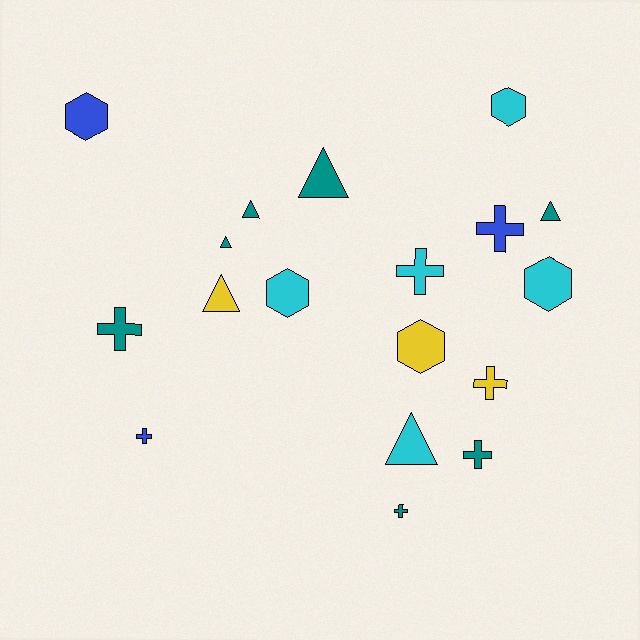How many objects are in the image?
There are 18 objects.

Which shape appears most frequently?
Cross, with 7 objects.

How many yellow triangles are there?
There is 1 yellow triangle.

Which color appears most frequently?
Teal, with 7 objects.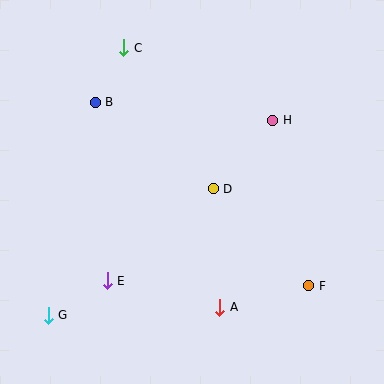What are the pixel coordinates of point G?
Point G is at (48, 316).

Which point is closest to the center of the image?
Point D at (213, 189) is closest to the center.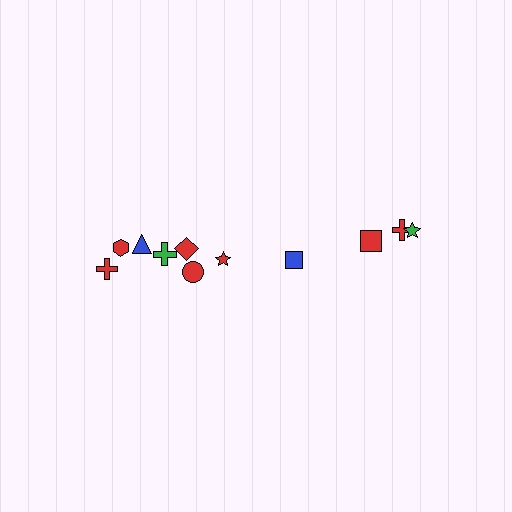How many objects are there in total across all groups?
There are 11 objects.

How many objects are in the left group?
There are 7 objects.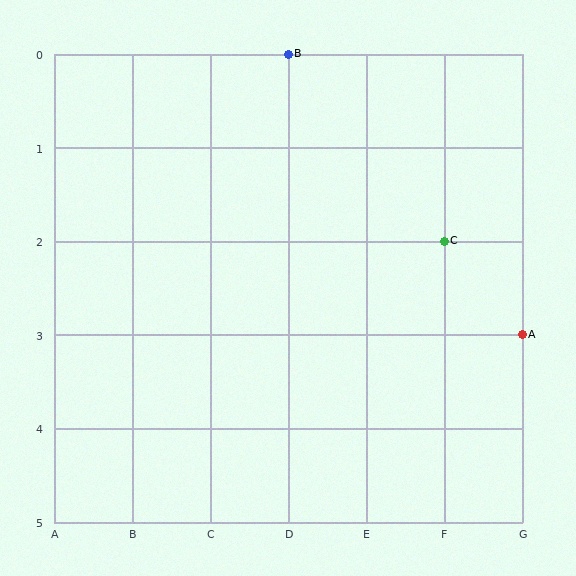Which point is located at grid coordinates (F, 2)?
Point C is at (F, 2).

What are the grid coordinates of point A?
Point A is at grid coordinates (G, 3).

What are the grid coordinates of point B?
Point B is at grid coordinates (D, 0).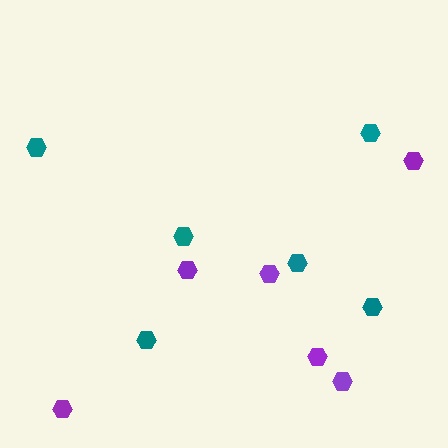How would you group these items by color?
There are 2 groups: one group of teal hexagons (6) and one group of purple hexagons (6).